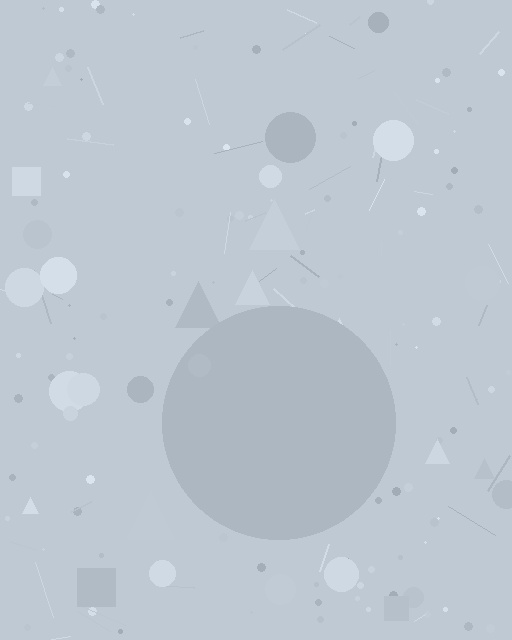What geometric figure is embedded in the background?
A circle is embedded in the background.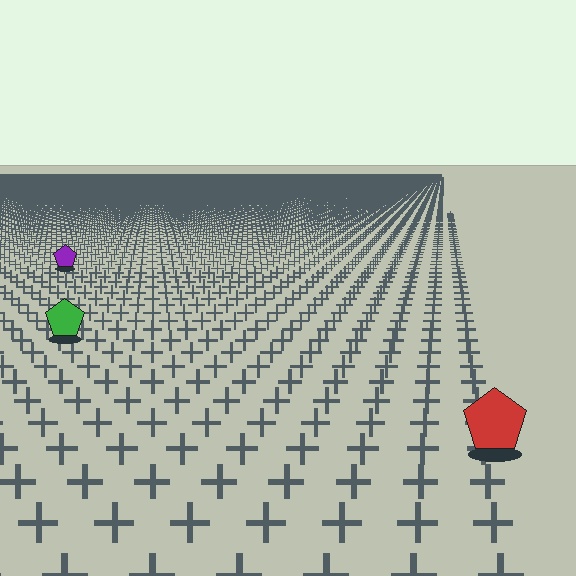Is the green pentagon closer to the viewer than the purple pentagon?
Yes. The green pentagon is closer — you can tell from the texture gradient: the ground texture is coarser near it.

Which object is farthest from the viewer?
The purple pentagon is farthest from the viewer. It appears smaller and the ground texture around it is denser.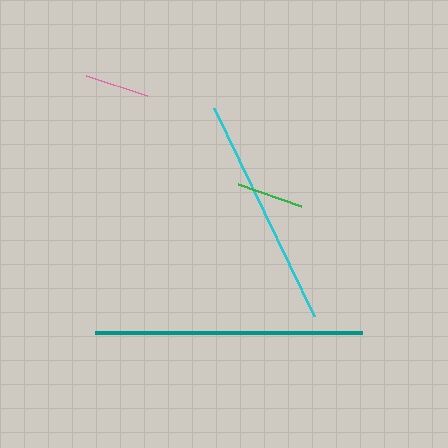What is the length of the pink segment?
The pink segment is approximately 64 pixels long.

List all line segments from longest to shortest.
From longest to shortest: teal, cyan, green, pink.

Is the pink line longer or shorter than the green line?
The green line is longer than the pink line.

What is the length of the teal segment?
The teal segment is approximately 266 pixels long.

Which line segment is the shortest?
The pink line is the shortest at approximately 64 pixels.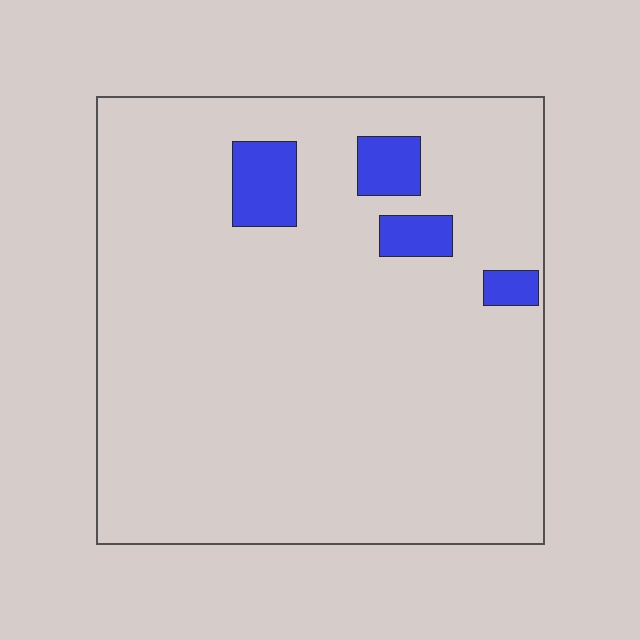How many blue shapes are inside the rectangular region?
4.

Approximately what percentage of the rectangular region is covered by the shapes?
Approximately 5%.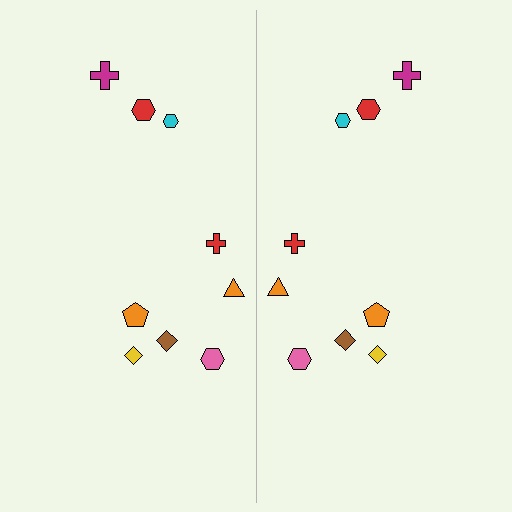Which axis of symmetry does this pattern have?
The pattern has a vertical axis of symmetry running through the center of the image.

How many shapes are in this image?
There are 18 shapes in this image.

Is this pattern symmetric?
Yes, this pattern has bilateral (reflection) symmetry.